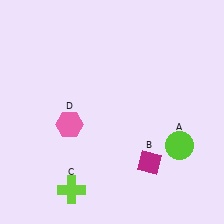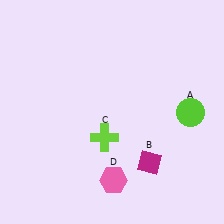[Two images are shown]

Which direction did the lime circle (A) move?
The lime circle (A) moved up.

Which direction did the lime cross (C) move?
The lime cross (C) moved up.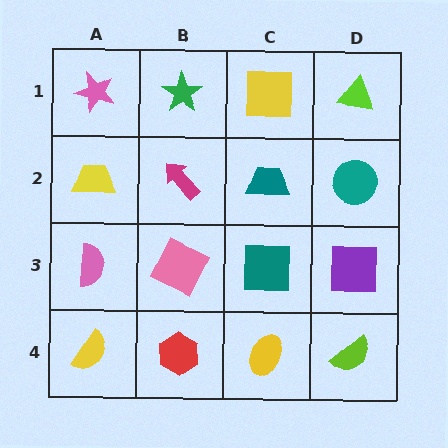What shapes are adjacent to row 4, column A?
A pink semicircle (row 3, column A), a red hexagon (row 4, column B).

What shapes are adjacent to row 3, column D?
A teal circle (row 2, column D), a lime semicircle (row 4, column D), a teal square (row 3, column C).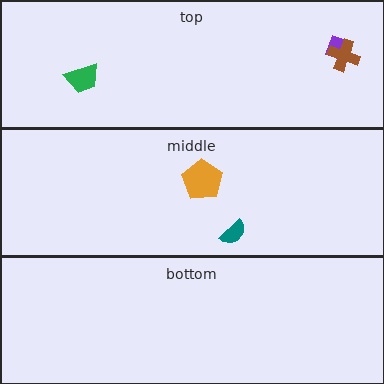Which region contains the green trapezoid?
The top region.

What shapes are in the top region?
The green trapezoid, the purple diamond, the brown cross.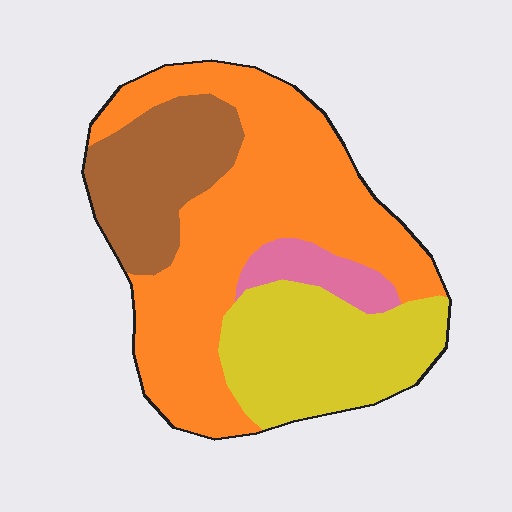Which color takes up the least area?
Pink, at roughly 5%.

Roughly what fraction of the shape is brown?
Brown takes up about one fifth (1/5) of the shape.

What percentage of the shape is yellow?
Yellow covers roughly 25% of the shape.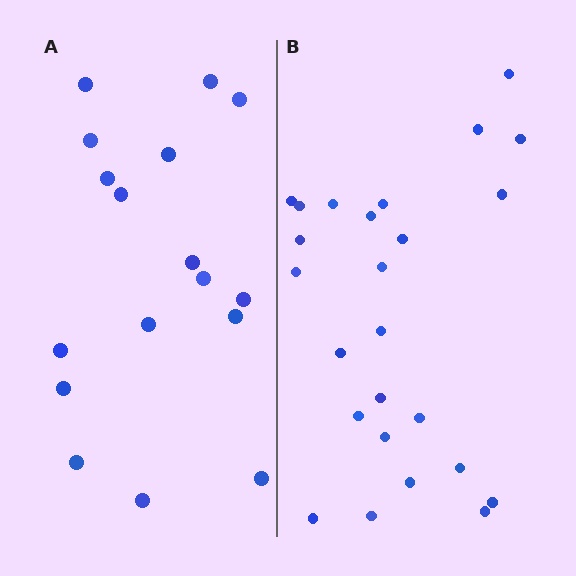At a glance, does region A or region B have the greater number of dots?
Region B (the right region) has more dots.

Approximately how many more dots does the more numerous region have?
Region B has roughly 8 or so more dots than region A.